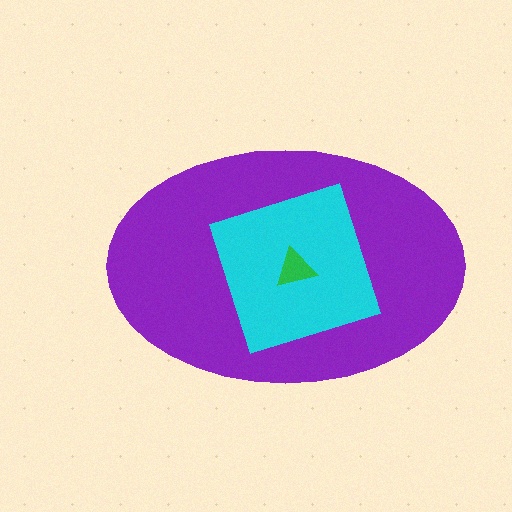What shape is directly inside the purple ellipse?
The cyan diamond.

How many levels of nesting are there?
3.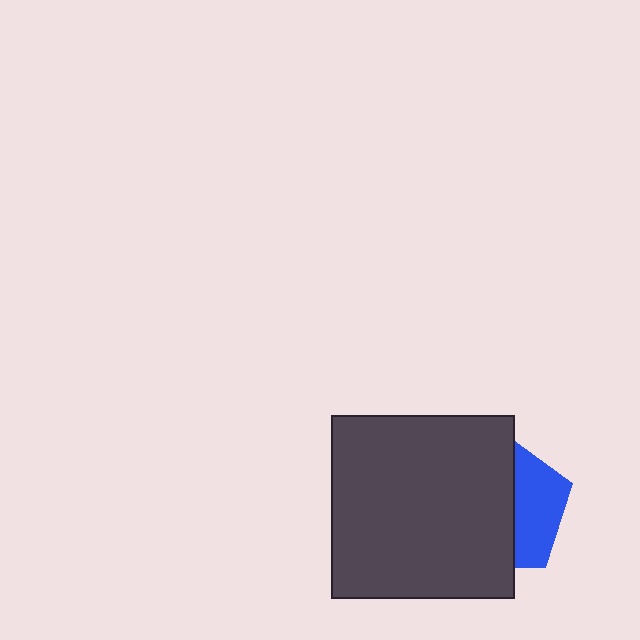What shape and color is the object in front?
The object in front is a dark gray square.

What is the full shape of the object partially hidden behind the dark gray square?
The partially hidden object is a blue pentagon.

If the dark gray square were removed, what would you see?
You would see the complete blue pentagon.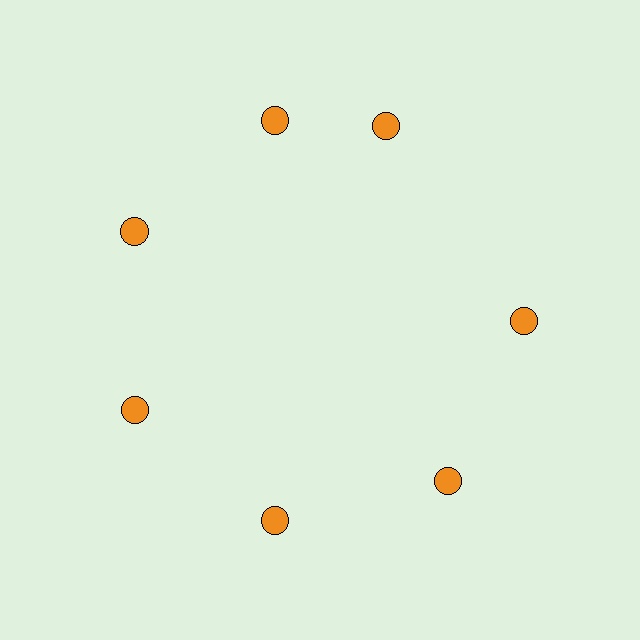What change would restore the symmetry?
The symmetry would be restored by rotating it back into even spacing with its neighbors so that all 7 circles sit at equal angles and equal distance from the center.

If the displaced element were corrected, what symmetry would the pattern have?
It would have 7-fold rotational symmetry — the pattern would map onto itself every 51 degrees.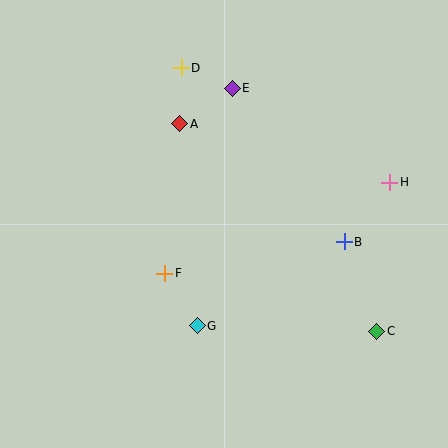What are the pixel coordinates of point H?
Point H is at (390, 182).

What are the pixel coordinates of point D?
Point D is at (181, 68).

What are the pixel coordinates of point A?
Point A is at (180, 124).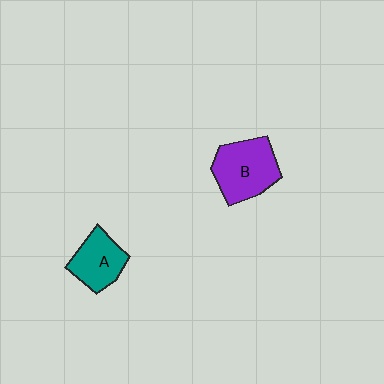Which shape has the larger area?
Shape B (purple).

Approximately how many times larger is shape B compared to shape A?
Approximately 1.4 times.